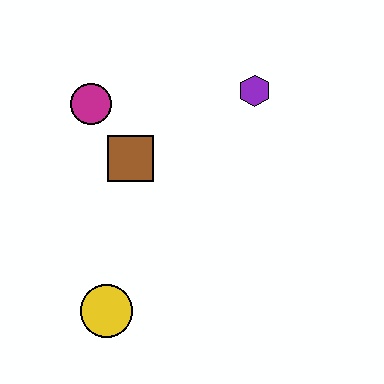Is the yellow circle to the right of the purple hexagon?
No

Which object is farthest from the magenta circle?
The yellow circle is farthest from the magenta circle.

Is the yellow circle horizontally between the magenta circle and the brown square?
Yes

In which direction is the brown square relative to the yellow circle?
The brown square is above the yellow circle.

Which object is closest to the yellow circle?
The brown square is closest to the yellow circle.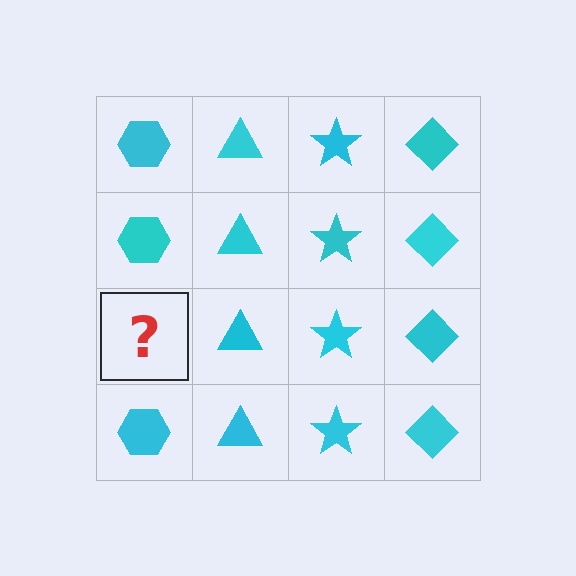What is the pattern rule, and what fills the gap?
The rule is that each column has a consistent shape. The gap should be filled with a cyan hexagon.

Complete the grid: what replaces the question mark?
The question mark should be replaced with a cyan hexagon.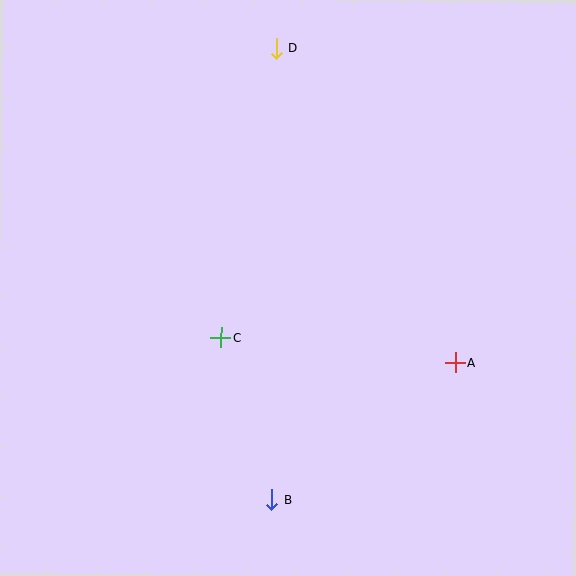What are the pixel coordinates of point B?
Point B is at (272, 500).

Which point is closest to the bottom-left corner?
Point B is closest to the bottom-left corner.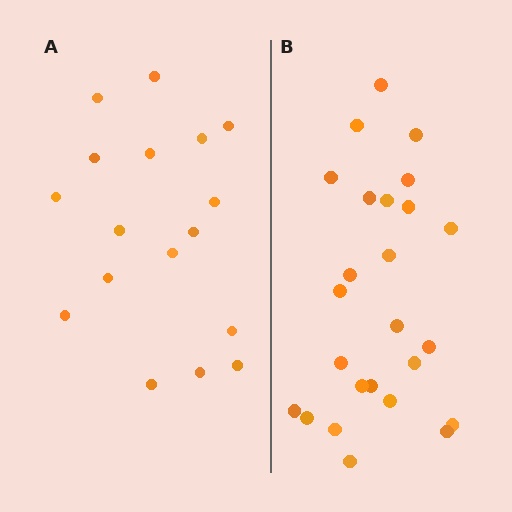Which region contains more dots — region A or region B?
Region B (the right region) has more dots.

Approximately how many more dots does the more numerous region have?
Region B has roughly 8 or so more dots than region A.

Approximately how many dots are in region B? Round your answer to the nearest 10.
About 20 dots. (The exact count is 25, which rounds to 20.)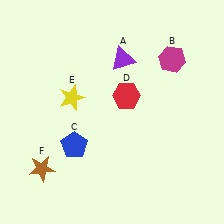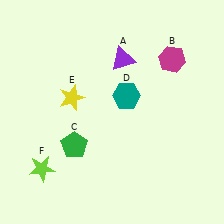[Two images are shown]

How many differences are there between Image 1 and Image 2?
There are 3 differences between the two images.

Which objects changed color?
C changed from blue to green. D changed from red to teal. F changed from brown to lime.